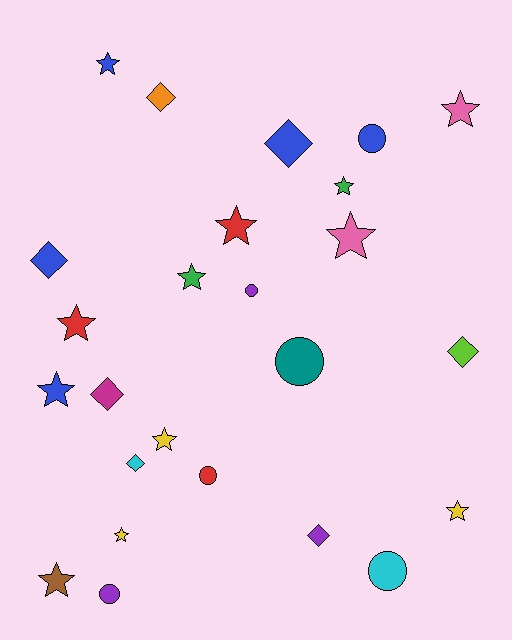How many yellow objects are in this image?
There are 3 yellow objects.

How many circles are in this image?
There are 6 circles.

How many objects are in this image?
There are 25 objects.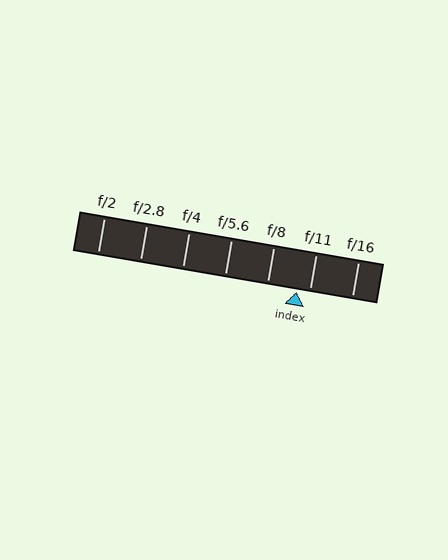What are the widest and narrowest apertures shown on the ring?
The widest aperture shown is f/2 and the narrowest is f/16.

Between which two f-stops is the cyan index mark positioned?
The index mark is between f/8 and f/11.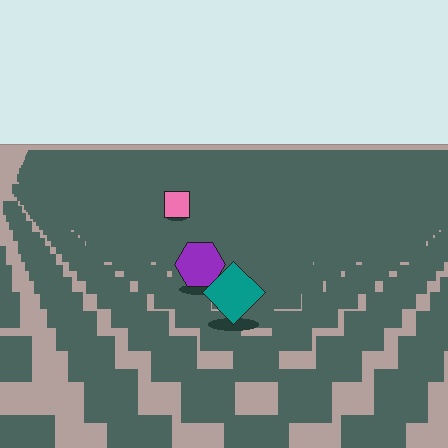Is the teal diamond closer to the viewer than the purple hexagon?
Yes. The teal diamond is closer — you can tell from the texture gradient: the ground texture is coarser near it.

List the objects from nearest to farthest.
From nearest to farthest: the teal diamond, the purple hexagon, the pink square.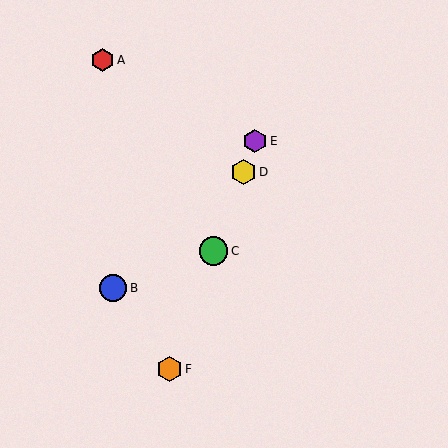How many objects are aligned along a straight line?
4 objects (C, D, E, F) are aligned along a straight line.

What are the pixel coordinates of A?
Object A is at (102, 60).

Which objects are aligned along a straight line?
Objects C, D, E, F are aligned along a straight line.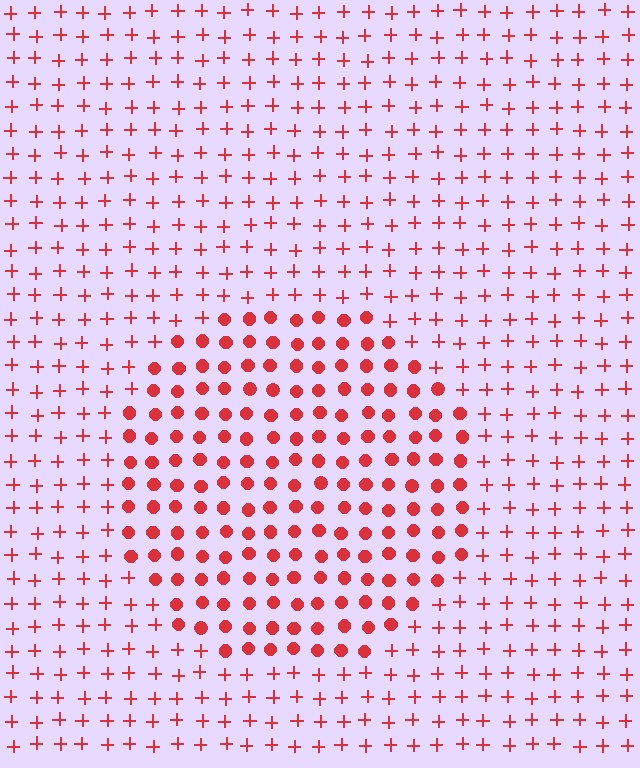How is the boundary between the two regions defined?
The boundary is defined by a change in element shape: circles inside vs. plus signs outside. All elements share the same color and spacing.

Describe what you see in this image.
The image is filled with small red elements arranged in a uniform grid. A circle-shaped region contains circles, while the surrounding area contains plus signs. The boundary is defined purely by the change in element shape.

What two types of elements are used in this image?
The image uses circles inside the circle region and plus signs outside it.